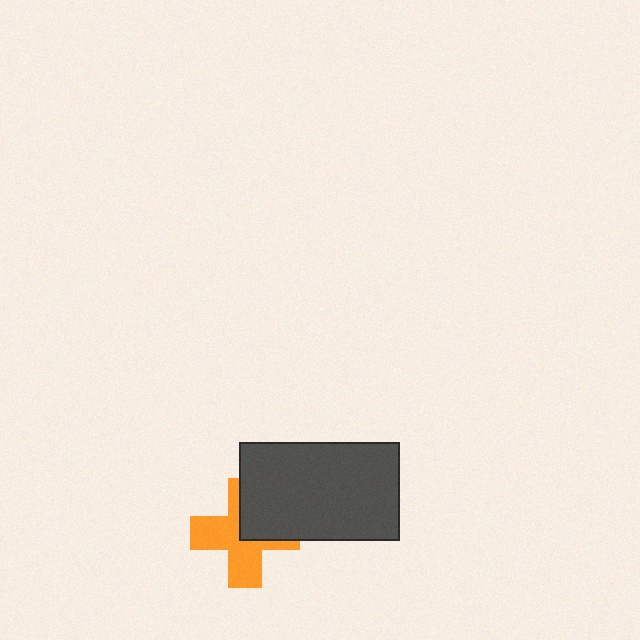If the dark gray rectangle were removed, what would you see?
You would see the complete orange cross.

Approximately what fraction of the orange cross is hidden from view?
Roughly 38% of the orange cross is hidden behind the dark gray rectangle.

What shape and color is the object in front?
The object in front is a dark gray rectangle.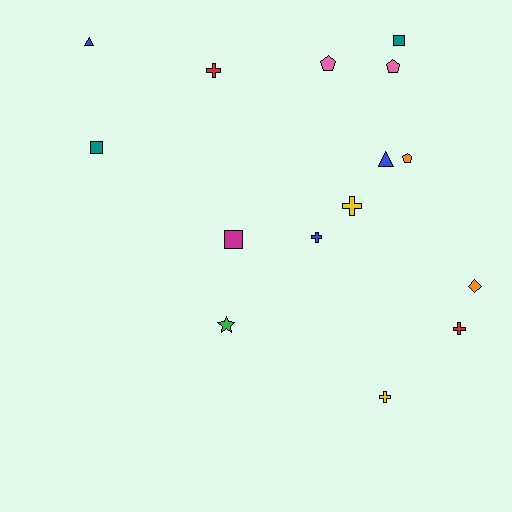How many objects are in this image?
There are 15 objects.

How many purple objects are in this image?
There are no purple objects.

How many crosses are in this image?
There are 5 crosses.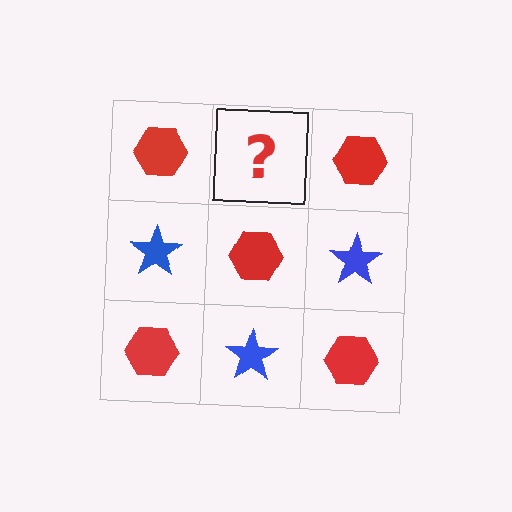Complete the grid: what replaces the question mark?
The question mark should be replaced with a blue star.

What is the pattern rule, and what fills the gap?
The rule is that it alternates red hexagon and blue star in a checkerboard pattern. The gap should be filled with a blue star.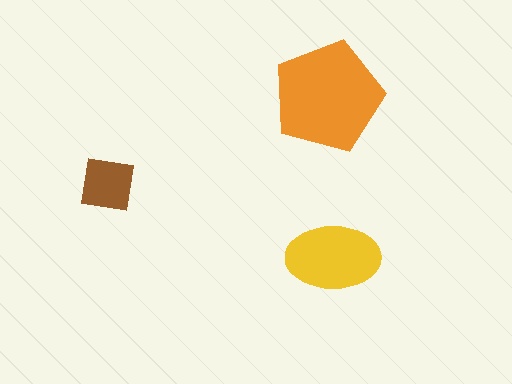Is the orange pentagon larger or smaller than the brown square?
Larger.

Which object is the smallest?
The brown square.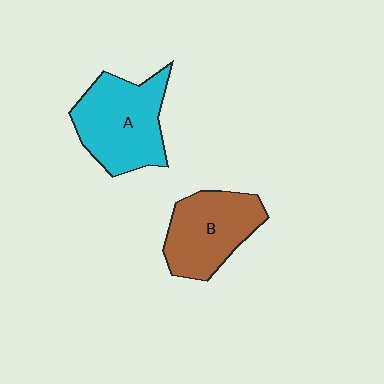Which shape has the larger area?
Shape A (cyan).